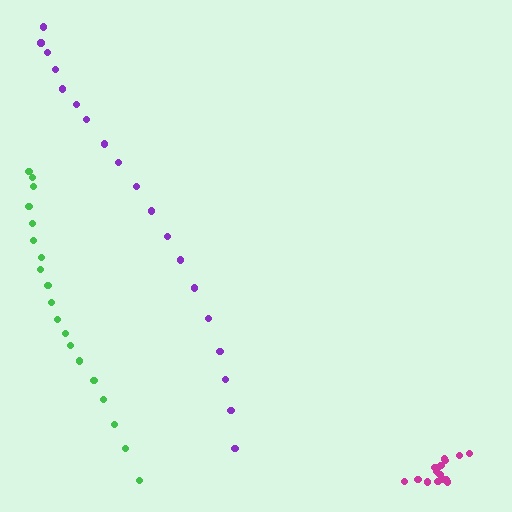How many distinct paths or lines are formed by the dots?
There are 3 distinct paths.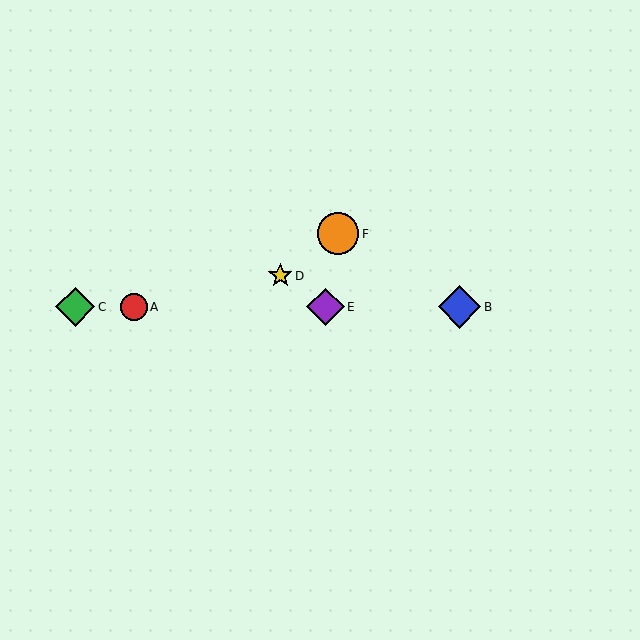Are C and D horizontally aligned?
No, C is at y≈307 and D is at y≈276.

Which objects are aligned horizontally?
Objects A, B, C, E are aligned horizontally.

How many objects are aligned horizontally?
4 objects (A, B, C, E) are aligned horizontally.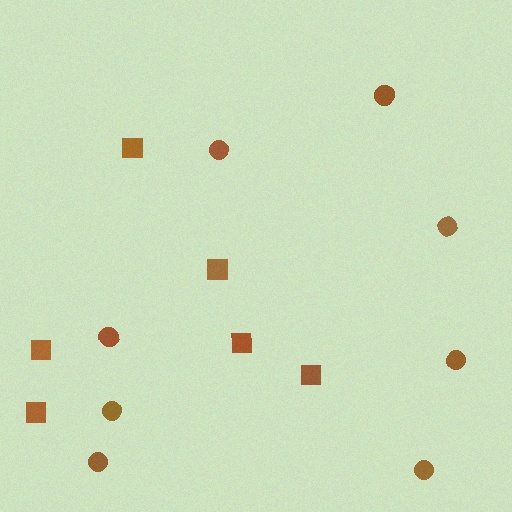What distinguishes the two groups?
There are 2 groups: one group of squares (6) and one group of circles (8).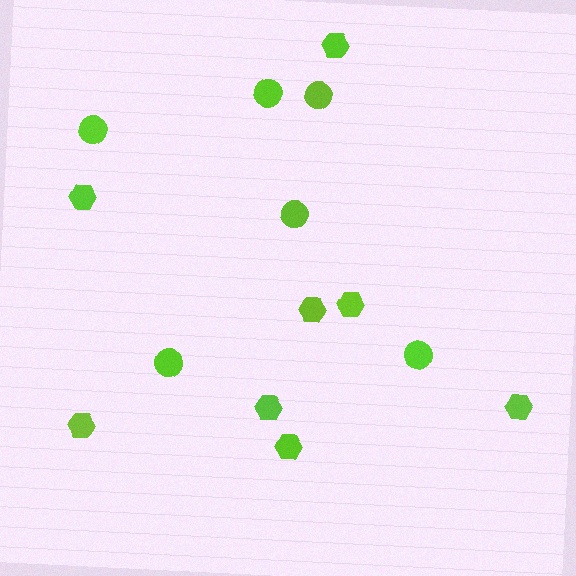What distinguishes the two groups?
There are 2 groups: one group of hexagons (8) and one group of circles (6).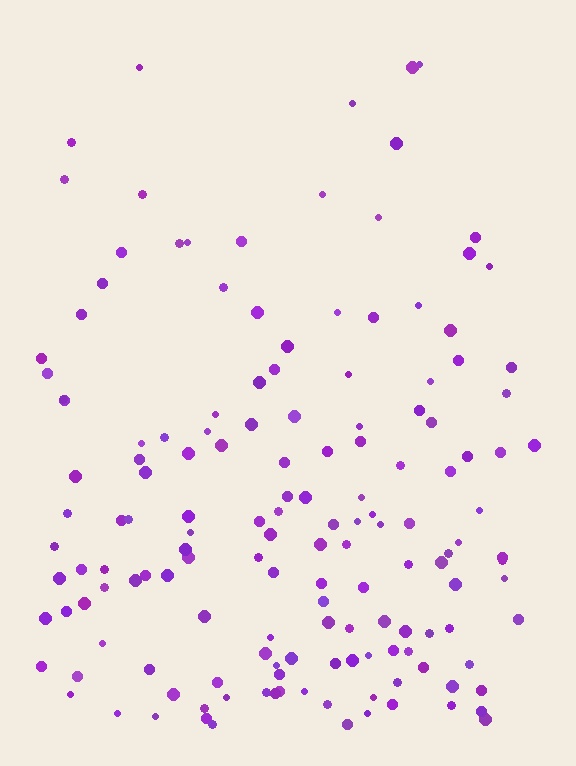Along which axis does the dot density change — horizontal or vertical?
Vertical.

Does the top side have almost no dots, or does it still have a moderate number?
Still a moderate number, just noticeably fewer than the bottom.